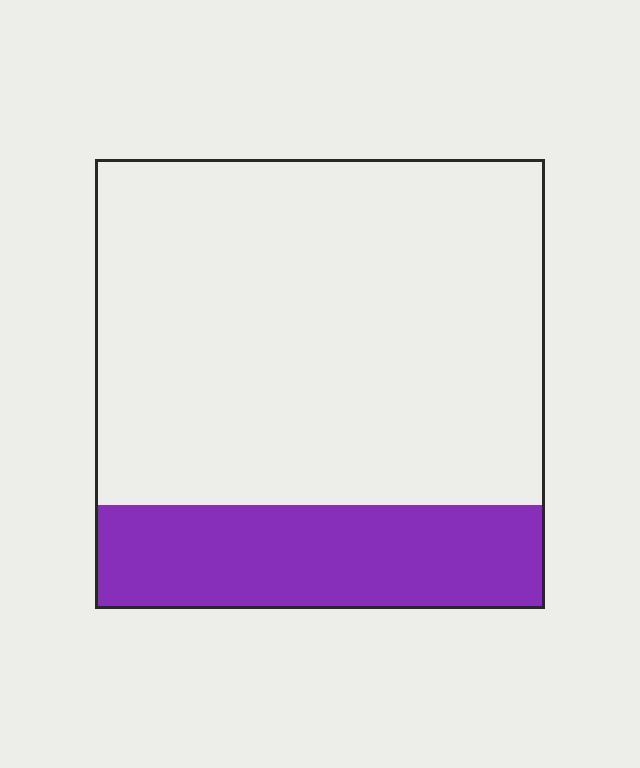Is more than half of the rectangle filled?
No.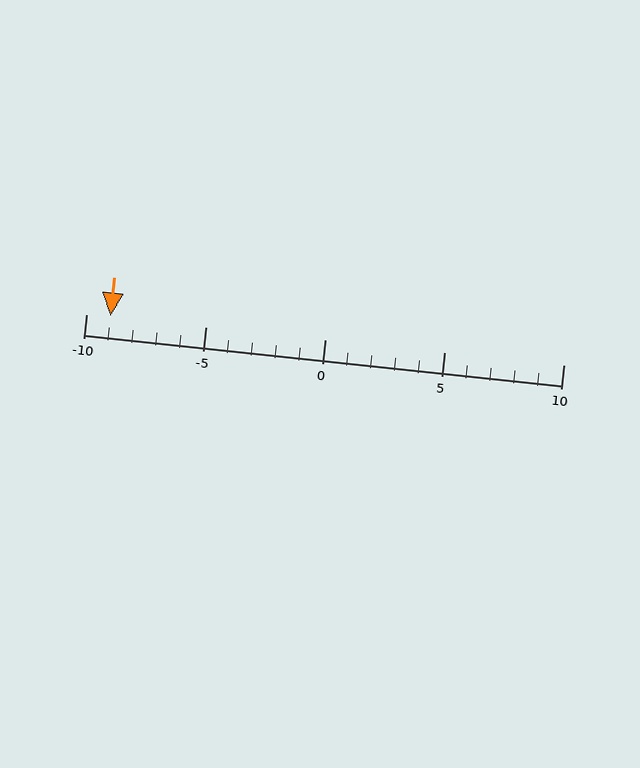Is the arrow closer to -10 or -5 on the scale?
The arrow is closer to -10.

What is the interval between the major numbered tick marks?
The major tick marks are spaced 5 units apart.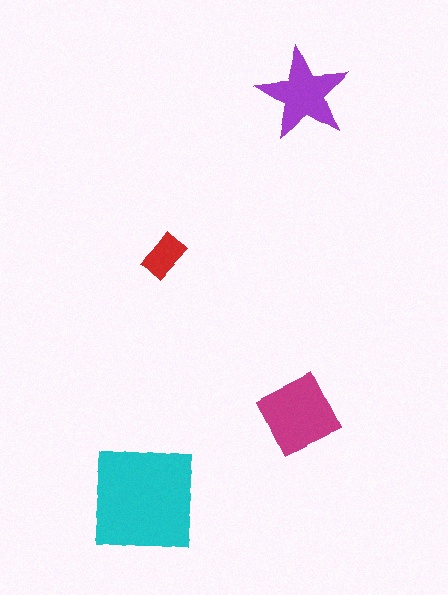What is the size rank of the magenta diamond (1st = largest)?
2nd.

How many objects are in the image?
There are 4 objects in the image.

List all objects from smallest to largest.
The red rectangle, the purple star, the magenta diamond, the cyan square.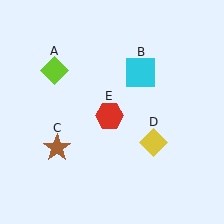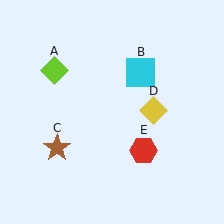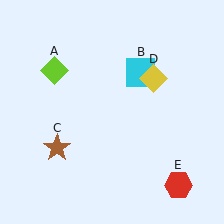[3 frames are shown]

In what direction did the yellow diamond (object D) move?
The yellow diamond (object D) moved up.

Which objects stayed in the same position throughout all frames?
Lime diamond (object A) and cyan square (object B) and brown star (object C) remained stationary.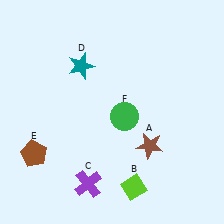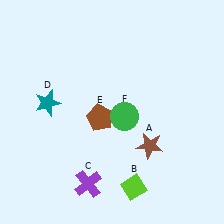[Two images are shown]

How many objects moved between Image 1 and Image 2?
2 objects moved between the two images.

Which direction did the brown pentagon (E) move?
The brown pentagon (E) moved right.